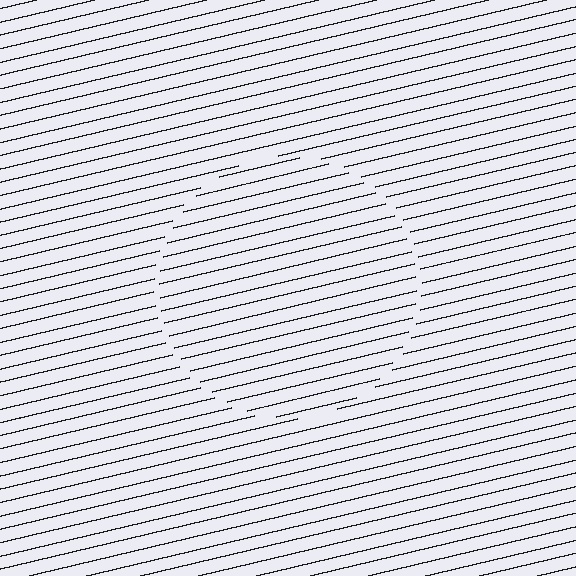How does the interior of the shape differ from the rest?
The interior of the shape contains the same grating, shifted by half a period — the contour is defined by the phase discontinuity where line-ends from the inner and outer gratings abut.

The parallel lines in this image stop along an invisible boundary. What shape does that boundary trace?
An illusory circle. The interior of the shape contains the same grating, shifted by half a period — the contour is defined by the phase discontinuity where line-ends from the inner and outer gratings abut.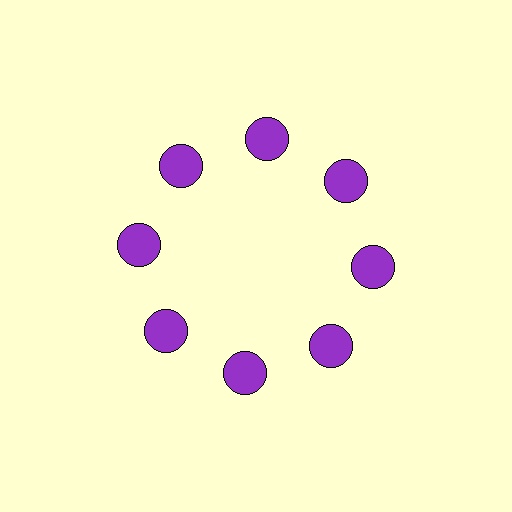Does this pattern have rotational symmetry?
Yes, this pattern has 8-fold rotational symmetry. It looks the same after rotating 45 degrees around the center.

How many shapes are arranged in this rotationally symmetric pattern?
There are 8 shapes, arranged in 8 groups of 1.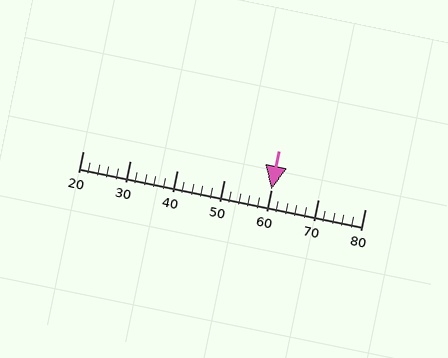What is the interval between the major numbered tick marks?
The major tick marks are spaced 10 units apart.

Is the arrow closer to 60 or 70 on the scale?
The arrow is closer to 60.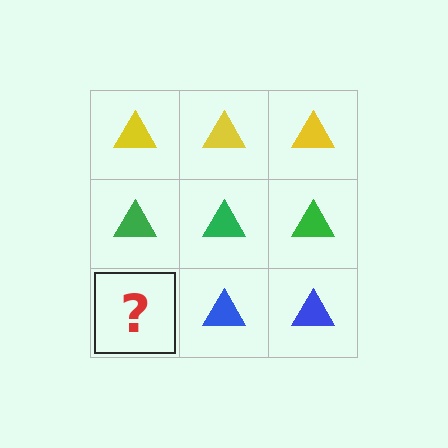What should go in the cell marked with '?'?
The missing cell should contain a blue triangle.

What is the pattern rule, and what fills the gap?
The rule is that each row has a consistent color. The gap should be filled with a blue triangle.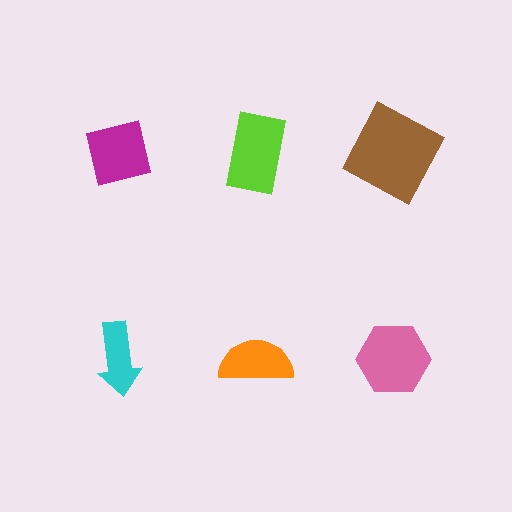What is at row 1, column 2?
A lime rectangle.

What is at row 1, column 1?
A magenta square.